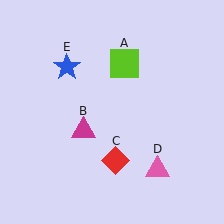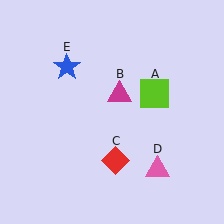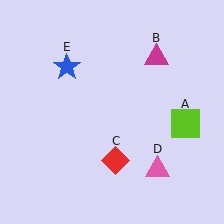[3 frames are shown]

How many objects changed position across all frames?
2 objects changed position: lime square (object A), magenta triangle (object B).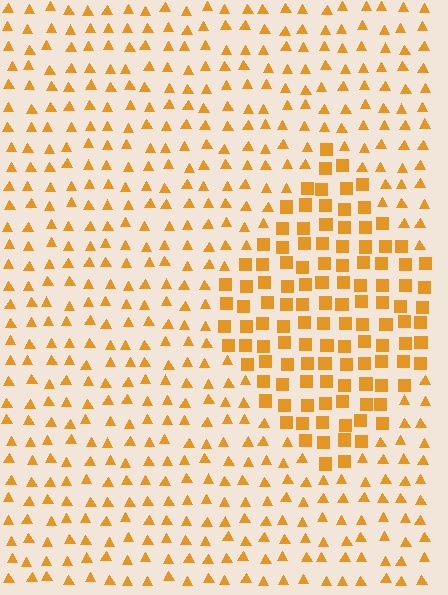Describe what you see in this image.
The image is filled with small orange elements arranged in a uniform grid. A diamond-shaped region contains squares, while the surrounding area contains triangles. The boundary is defined purely by the change in element shape.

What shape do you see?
I see a diamond.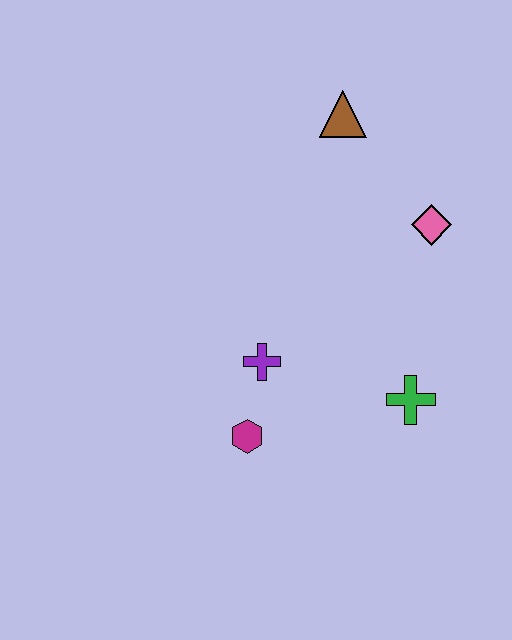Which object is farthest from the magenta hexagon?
The brown triangle is farthest from the magenta hexagon.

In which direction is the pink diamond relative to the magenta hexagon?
The pink diamond is above the magenta hexagon.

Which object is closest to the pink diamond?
The brown triangle is closest to the pink diamond.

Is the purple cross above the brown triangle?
No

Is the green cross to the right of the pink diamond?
No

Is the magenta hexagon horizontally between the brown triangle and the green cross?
No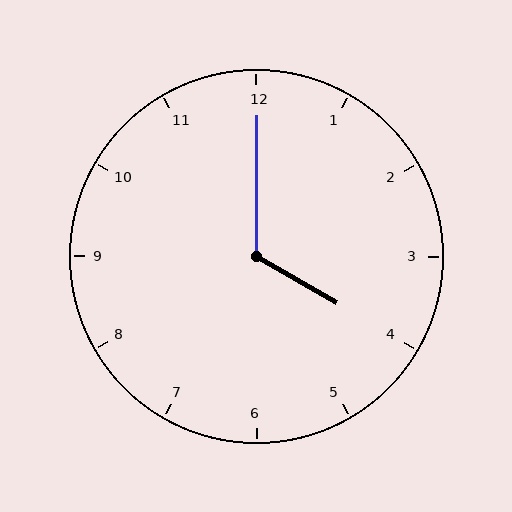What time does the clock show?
4:00.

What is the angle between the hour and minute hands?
Approximately 120 degrees.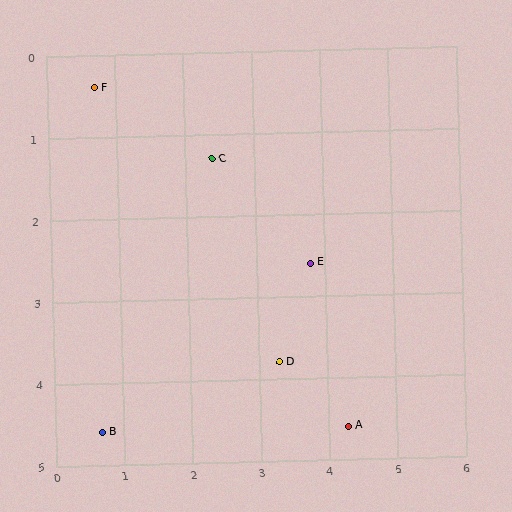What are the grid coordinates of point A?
Point A is at approximately (4.3, 4.6).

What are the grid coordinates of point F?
Point F is at approximately (0.7, 0.4).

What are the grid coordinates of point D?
Point D is at approximately (3.3, 3.8).